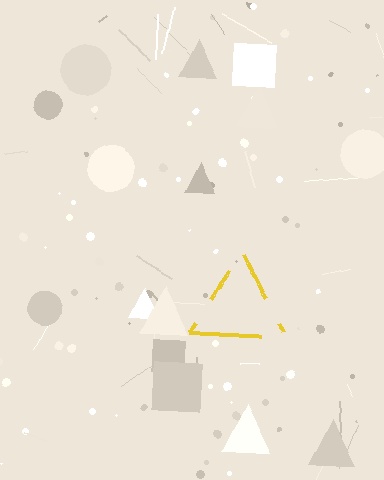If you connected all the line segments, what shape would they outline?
They would outline a triangle.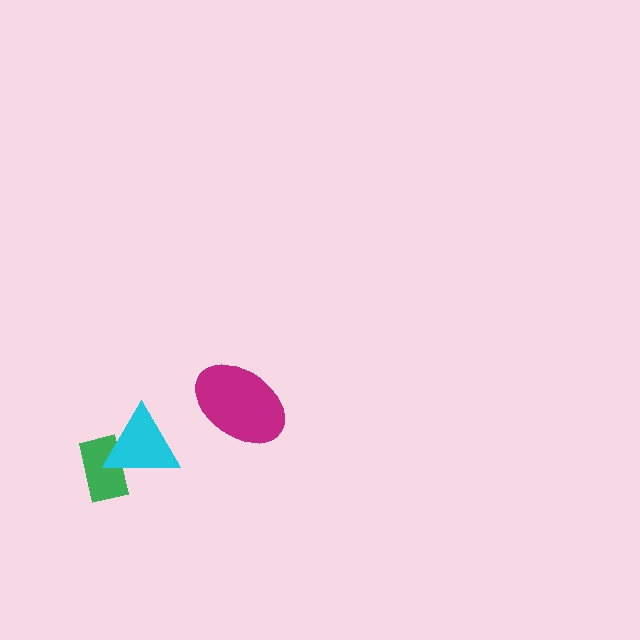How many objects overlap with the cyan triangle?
1 object overlaps with the cyan triangle.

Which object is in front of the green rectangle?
The cyan triangle is in front of the green rectangle.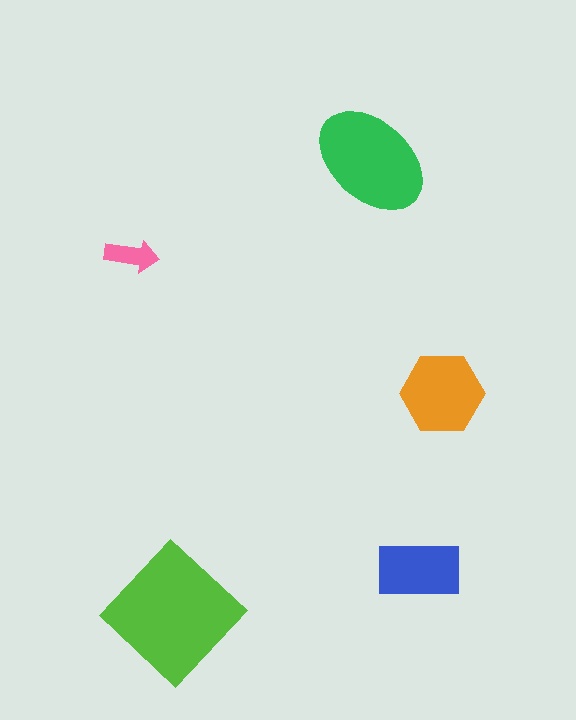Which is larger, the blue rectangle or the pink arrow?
The blue rectangle.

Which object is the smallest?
The pink arrow.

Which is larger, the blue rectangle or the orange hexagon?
The orange hexagon.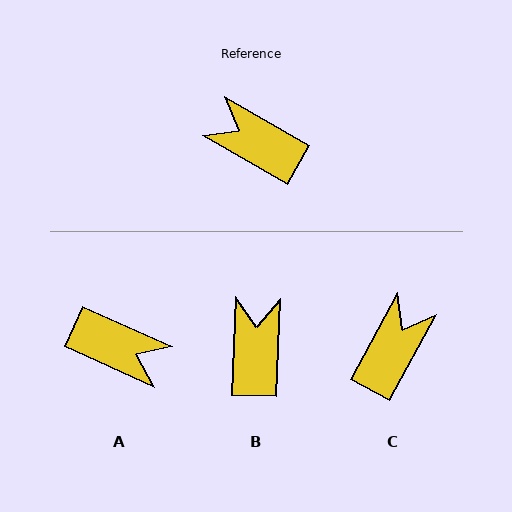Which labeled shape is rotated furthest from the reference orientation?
A, about 175 degrees away.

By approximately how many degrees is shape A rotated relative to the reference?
Approximately 175 degrees clockwise.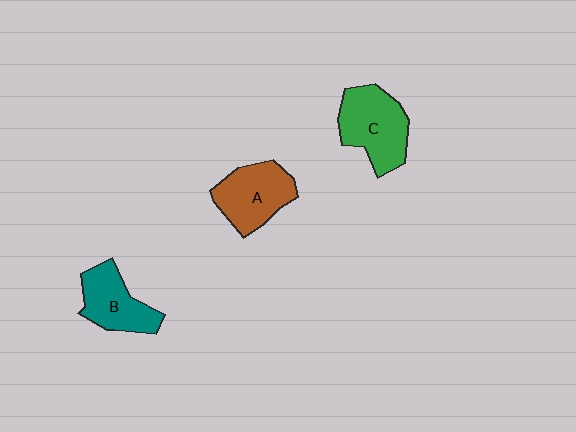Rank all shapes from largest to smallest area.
From largest to smallest: C (green), A (brown), B (teal).